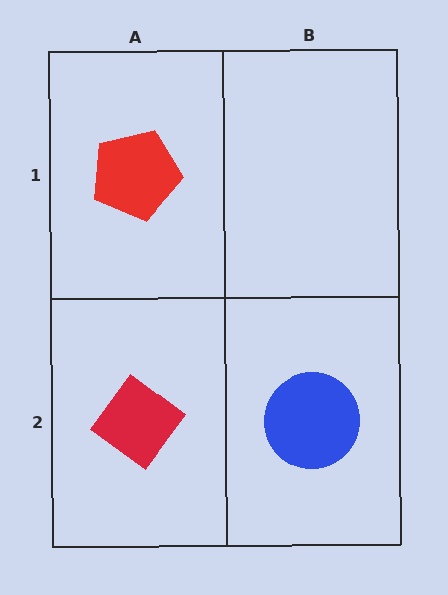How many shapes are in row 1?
1 shape.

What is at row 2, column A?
A red diamond.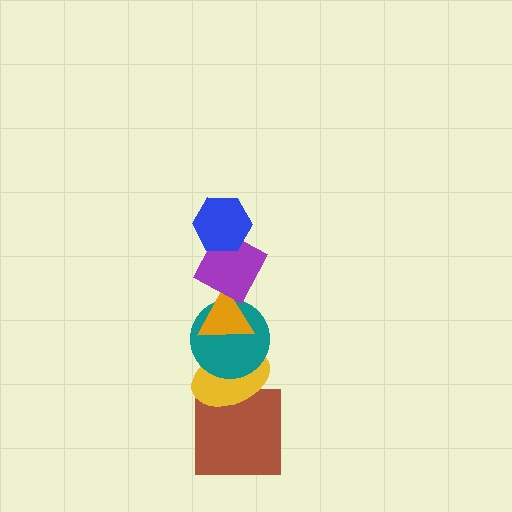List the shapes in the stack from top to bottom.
From top to bottom: the blue hexagon, the purple square, the orange triangle, the teal circle, the yellow ellipse, the brown square.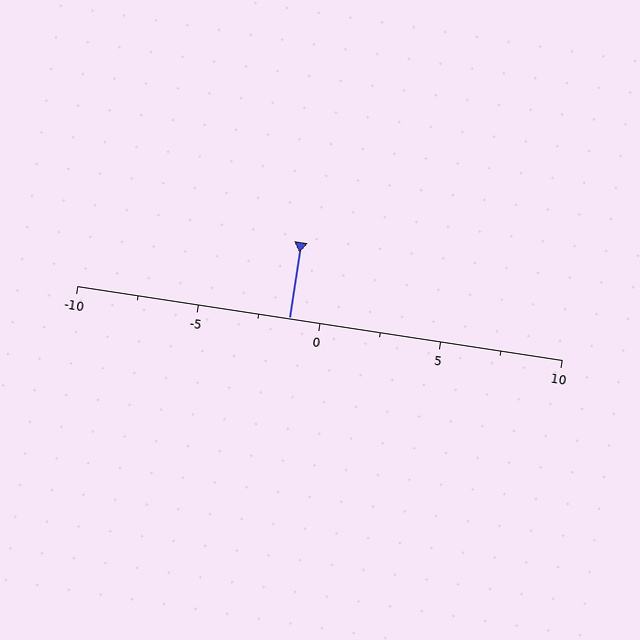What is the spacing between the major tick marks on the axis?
The major ticks are spaced 5 apart.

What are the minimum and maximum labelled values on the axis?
The axis runs from -10 to 10.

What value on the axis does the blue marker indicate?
The marker indicates approximately -1.2.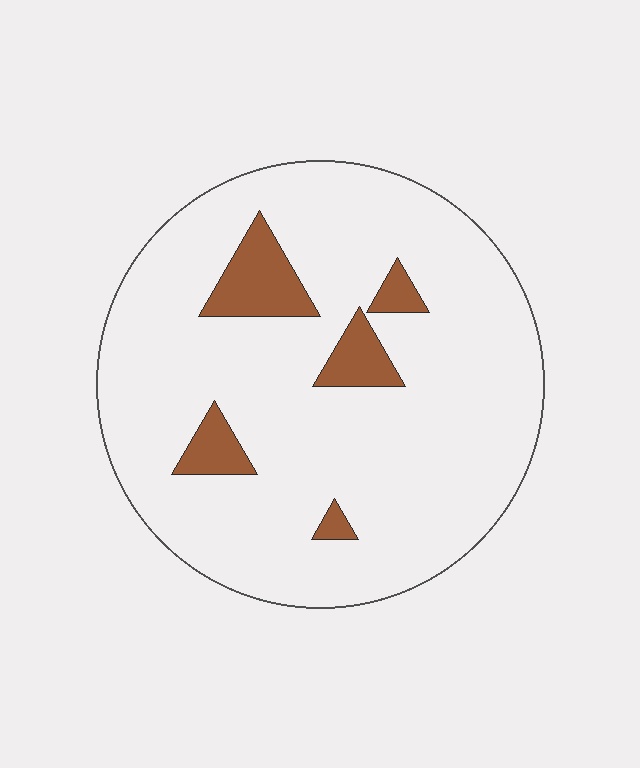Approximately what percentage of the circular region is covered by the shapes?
Approximately 10%.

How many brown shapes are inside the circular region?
5.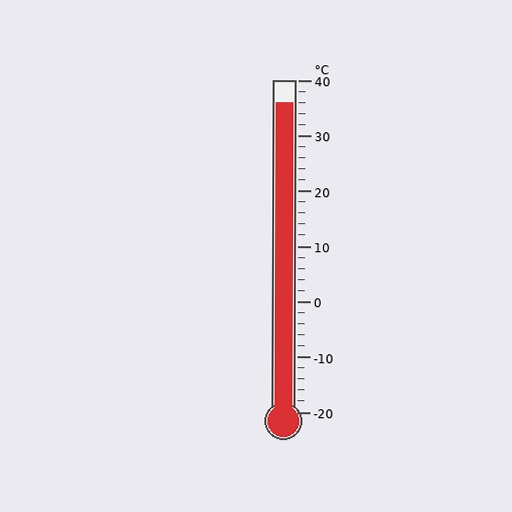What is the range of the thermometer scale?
The thermometer scale ranges from -20°C to 40°C.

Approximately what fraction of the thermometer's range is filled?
The thermometer is filled to approximately 95% of its range.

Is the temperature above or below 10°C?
The temperature is above 10°C.